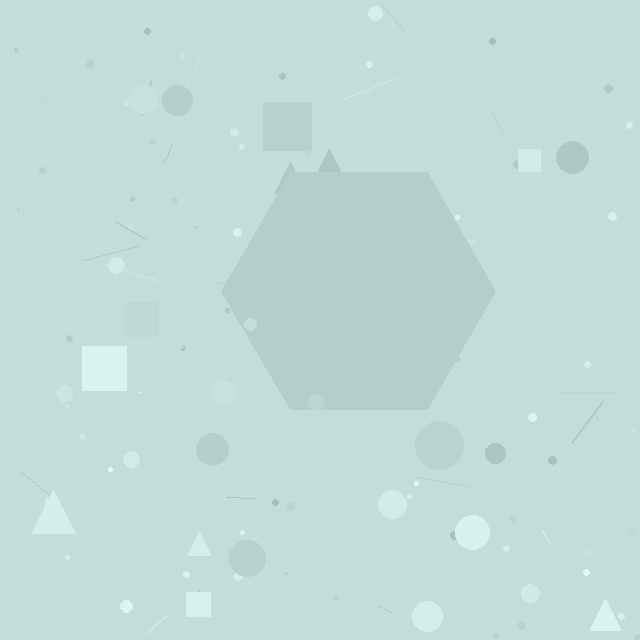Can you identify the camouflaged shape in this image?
The camouflaged shape is a hexagon.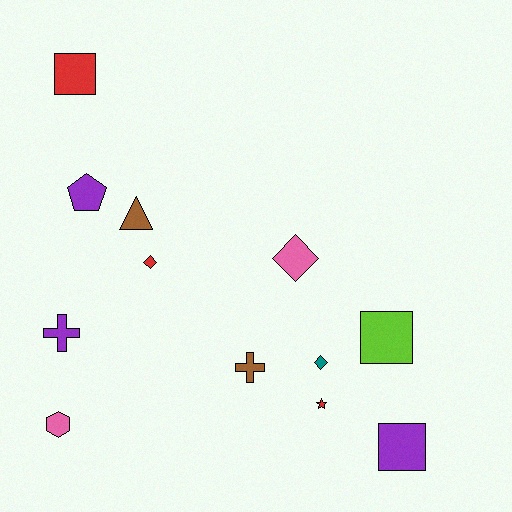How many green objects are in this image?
There are no green objects.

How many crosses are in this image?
There are 2 crosses.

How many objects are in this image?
There are 12 objects.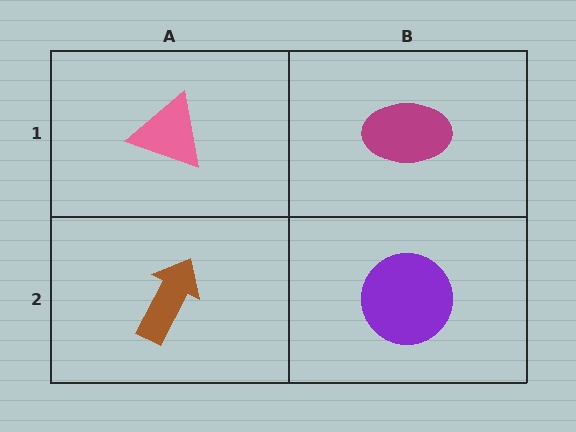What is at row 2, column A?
A brown arrow.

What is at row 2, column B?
A purple circle.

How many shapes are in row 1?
2 shapes.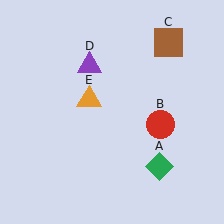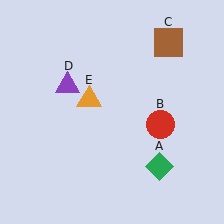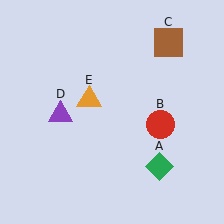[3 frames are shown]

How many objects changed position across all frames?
1 object changed position: purple triangle (object D).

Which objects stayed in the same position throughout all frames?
Green diamond (object A) and red circle (object B) and brown square (object C) and orange triangle (object E) remained stationary.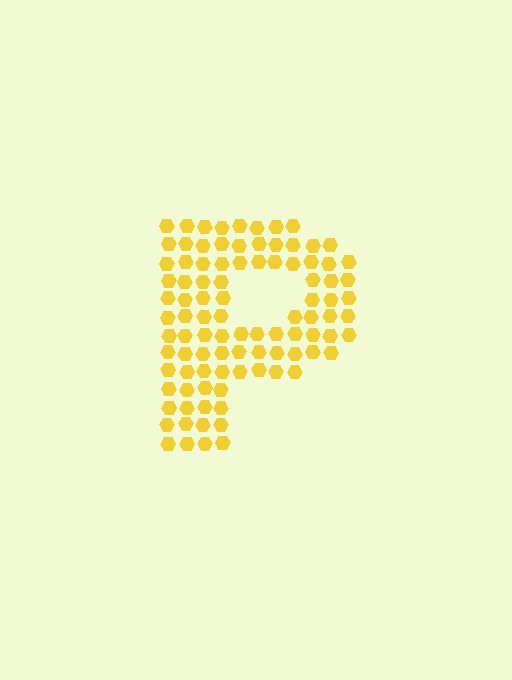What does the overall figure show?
The overall figure shows the letter P.